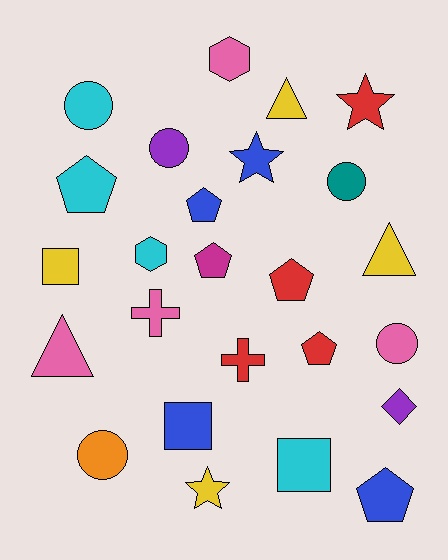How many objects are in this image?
There are 25 objects.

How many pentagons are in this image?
There are 6 pentagons.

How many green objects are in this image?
There are no green objects.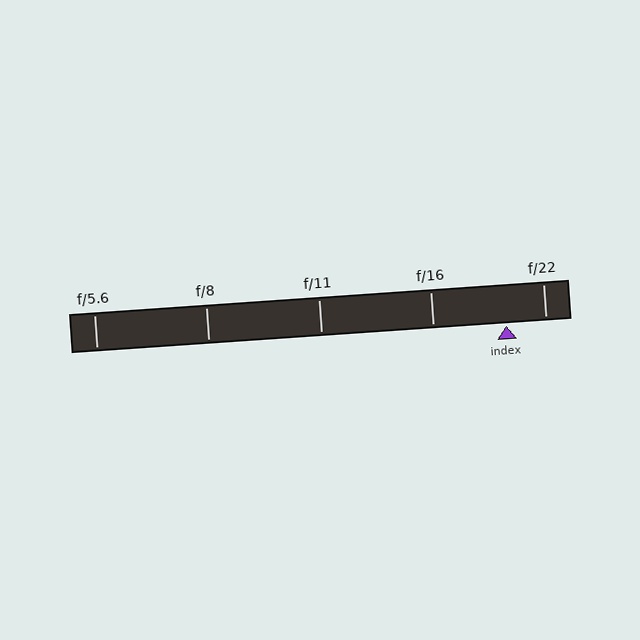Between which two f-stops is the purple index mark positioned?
The index mark is between f/16 and f/22.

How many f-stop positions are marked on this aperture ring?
There are 5 f-stop positions marked.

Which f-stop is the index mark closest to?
The index mark is closest to f/22.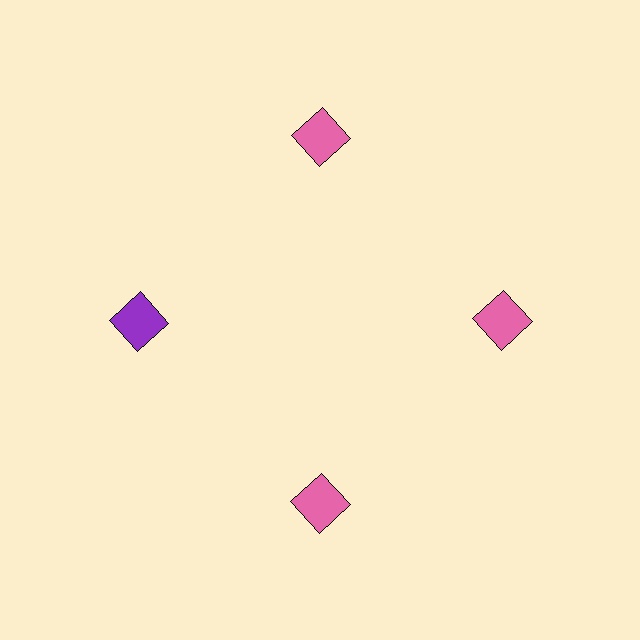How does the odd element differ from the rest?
It has a different color: purple instead of pink.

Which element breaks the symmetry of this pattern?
The purple square at roughly the 9 o'clock position breaks the symmetry. All other shapes are pink squares.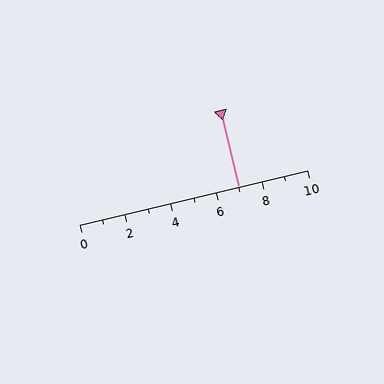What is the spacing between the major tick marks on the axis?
The major ticks are spaced 2 apart.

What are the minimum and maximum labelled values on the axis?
The axis runs from 0 to 10.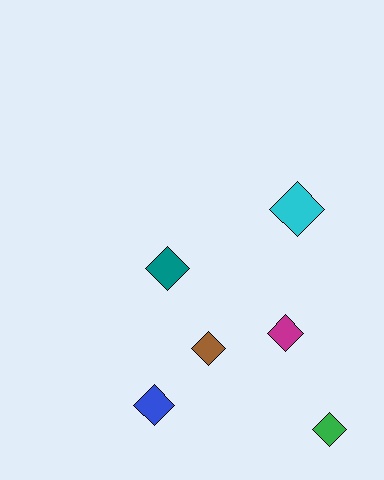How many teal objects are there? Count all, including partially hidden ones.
There is 1 teal object.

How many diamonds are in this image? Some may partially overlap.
There are 6 diamonds.